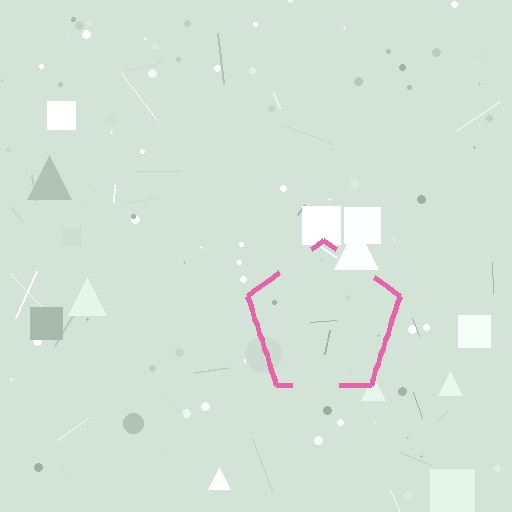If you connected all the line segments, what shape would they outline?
They would outline a pentagon.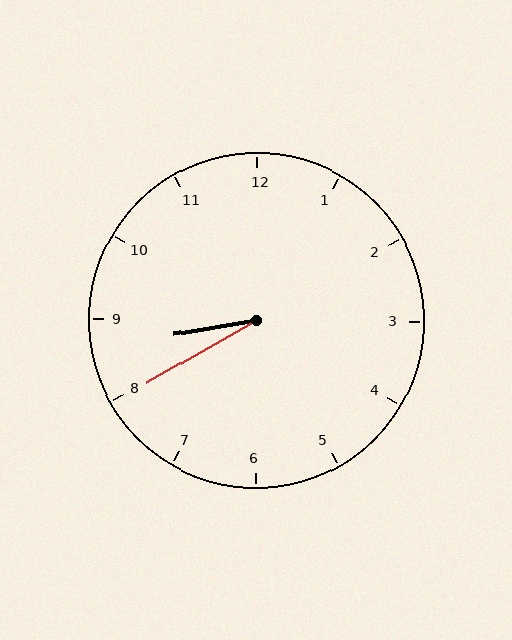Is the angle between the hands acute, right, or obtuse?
It is acute.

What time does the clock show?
8:40.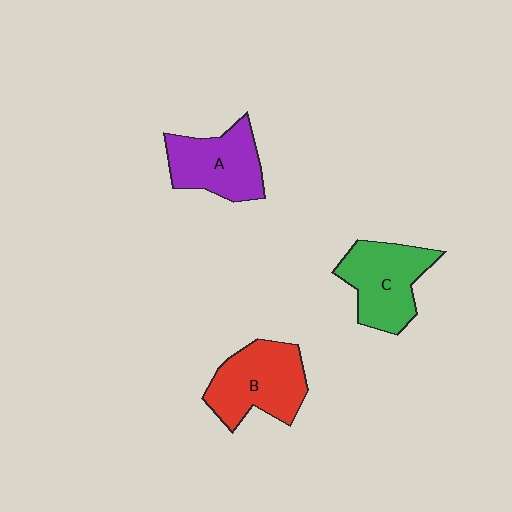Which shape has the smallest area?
Shape A (purple).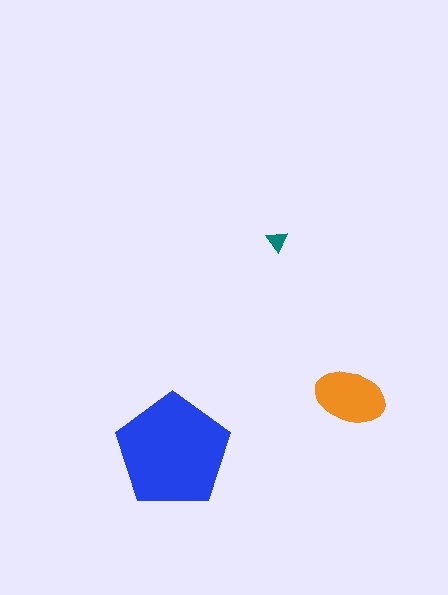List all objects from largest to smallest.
The blue pentagon, the orange ellipse, the teal triangle.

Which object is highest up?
The teal triangle is topmost.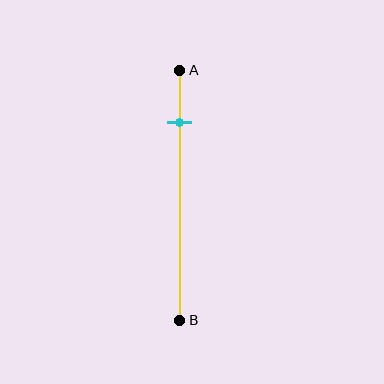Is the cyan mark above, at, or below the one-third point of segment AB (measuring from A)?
The cyan mark is above the one-third point of segment AB.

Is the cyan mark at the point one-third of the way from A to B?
No, the mark is at about 20% from A, not at the 33% one-third point.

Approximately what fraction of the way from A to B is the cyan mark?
The cyan mark is approximately 20% of the way from A to B.